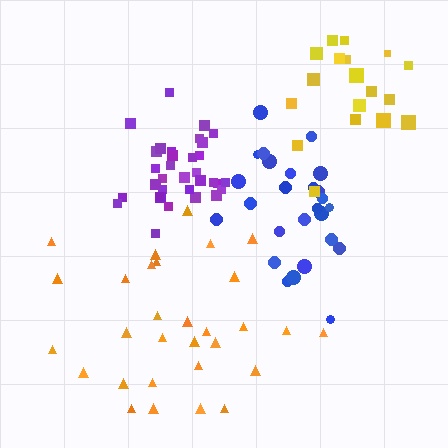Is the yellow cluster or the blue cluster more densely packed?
Blue.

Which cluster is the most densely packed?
Purple.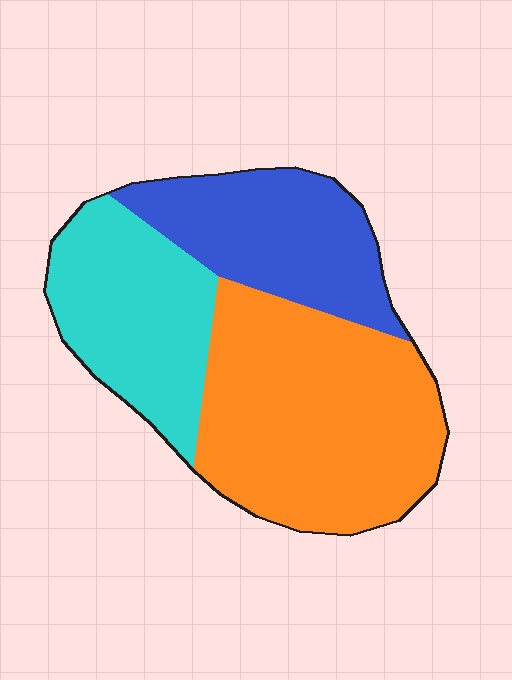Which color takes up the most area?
Orange, at roughly 45%.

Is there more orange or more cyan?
Orange.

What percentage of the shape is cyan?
Cyan takes up about one quarter (1/4) of the shape.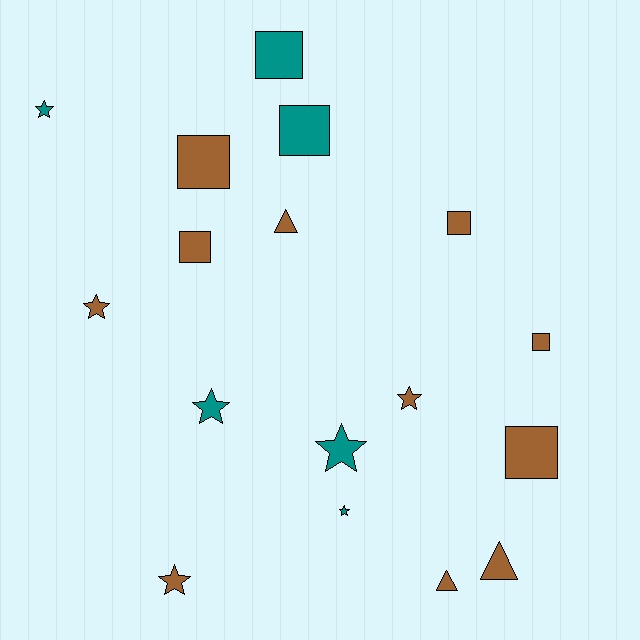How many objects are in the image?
There are 17 objects.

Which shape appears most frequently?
Square, with 7 objects.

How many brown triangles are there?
There are 3 brown triangles.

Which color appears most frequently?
Brown, with 11 objects.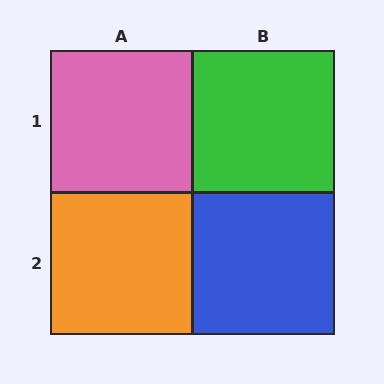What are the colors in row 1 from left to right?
Pink, green.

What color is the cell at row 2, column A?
Orange.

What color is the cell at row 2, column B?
Blue.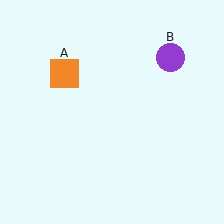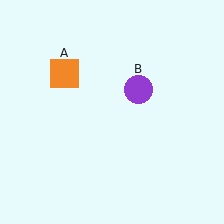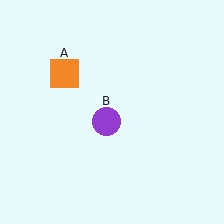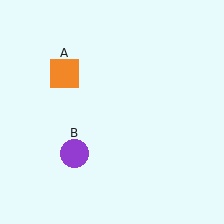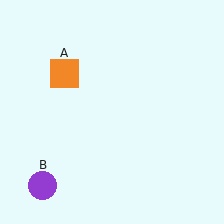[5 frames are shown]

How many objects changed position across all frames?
1 object changed position: purple circle (object B).